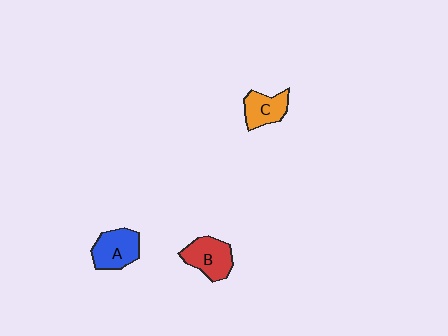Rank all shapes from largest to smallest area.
From largest to smallest: A (blue), B (red), C (orange).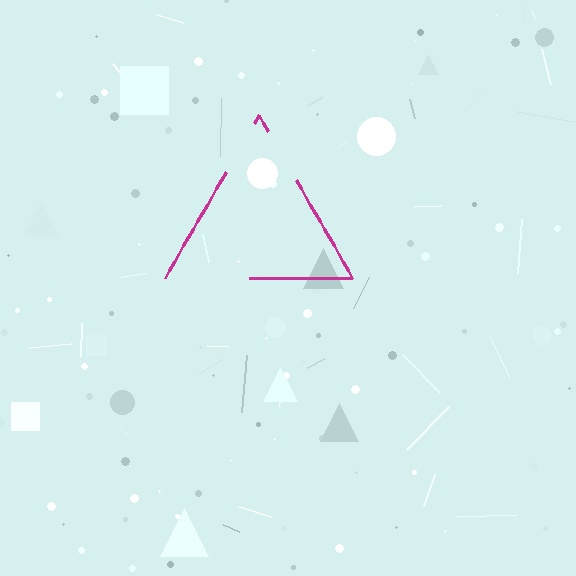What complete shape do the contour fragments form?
The contour fragments form a triangle.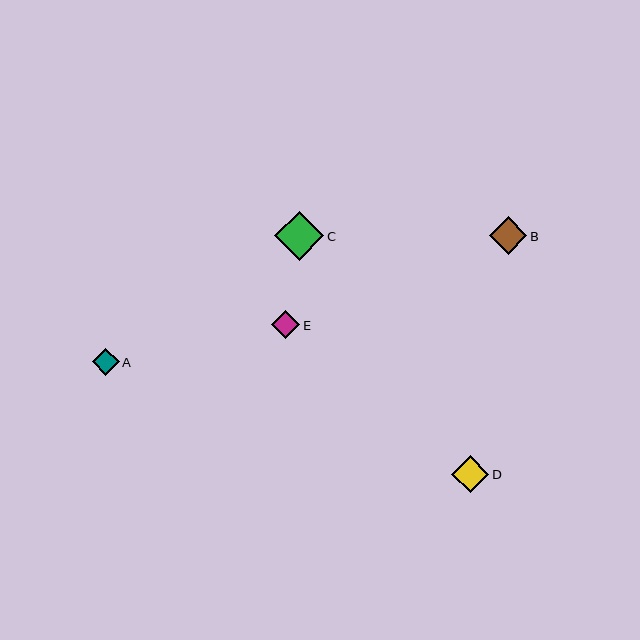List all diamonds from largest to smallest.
From largest to smallest: C, D, B, E, A.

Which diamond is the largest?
Diamond C is the largest with a size of approximately 50 pixels.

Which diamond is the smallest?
Diamond A is the smallest with a size of approximately 27 pixels.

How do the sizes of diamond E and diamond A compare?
Diamond E and diamond A are approximately the same size.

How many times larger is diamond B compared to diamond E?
Diamond B is approximately 1.3 times the size of diamond E.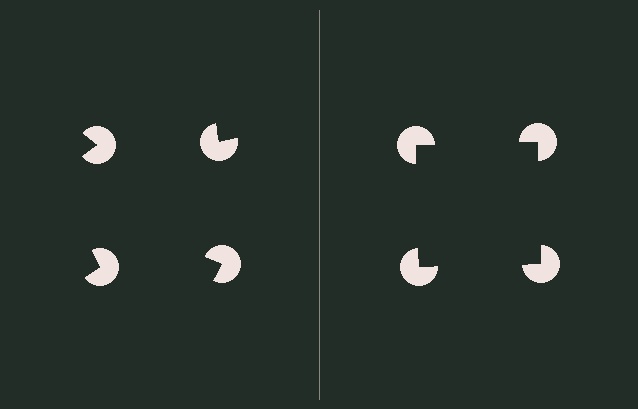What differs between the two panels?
The pac-man discs are positioned identically on both sides; only the wedge orientations differ. On the right they align to a square; on the left they are misaligned.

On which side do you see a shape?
An illusory square appears on the right side. On the left side the wedge cuts are rotated, so no coherent shape forms.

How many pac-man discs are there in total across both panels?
8 — 4 on each side.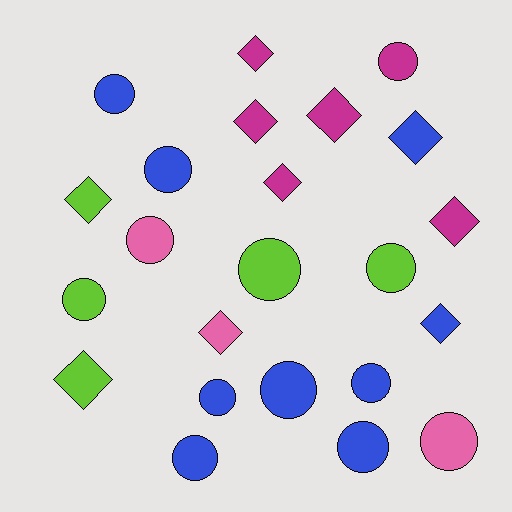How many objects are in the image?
There are 23 objects.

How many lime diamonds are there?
There are 2 lime diamonds.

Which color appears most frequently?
Blue, with 9 objects.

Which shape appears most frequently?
Circle, with 13 objects.